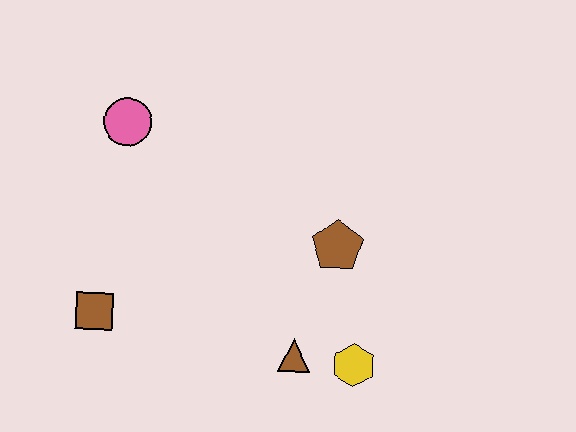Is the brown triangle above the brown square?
No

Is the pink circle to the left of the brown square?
No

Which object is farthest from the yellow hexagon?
The pink circle is farthest from the yellow hexagon.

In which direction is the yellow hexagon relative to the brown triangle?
The yellow hexagon is to the right of the brown triangle.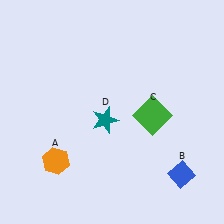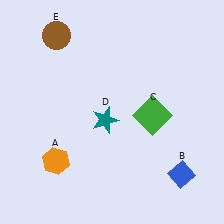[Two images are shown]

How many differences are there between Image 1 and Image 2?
There is 1 difference between the two images.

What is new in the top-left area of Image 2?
A brown circle (E) was added in the top-left area of Image 2.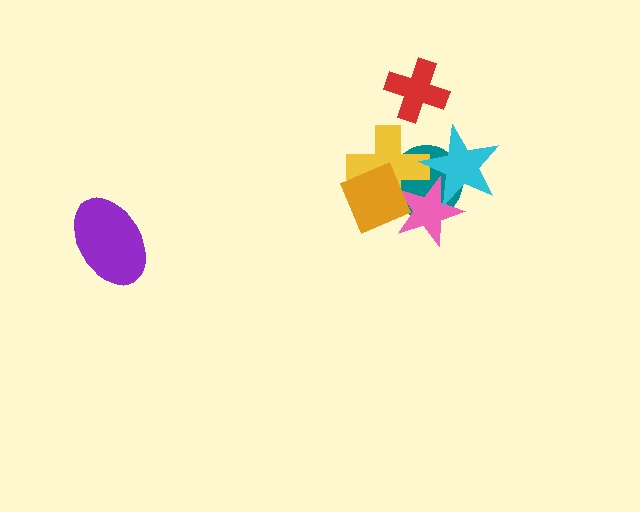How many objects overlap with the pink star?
4 objects overlap with the pink star.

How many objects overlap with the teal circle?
4 objects overlap with the teal circle.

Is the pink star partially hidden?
Yes, it is partially covered by another shape.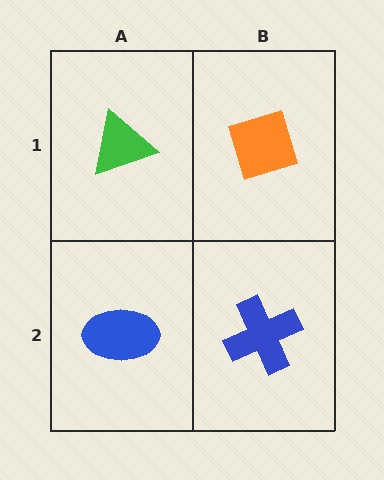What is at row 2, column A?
A blue ellipse.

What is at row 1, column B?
An orange diamond.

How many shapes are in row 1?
2 shapes.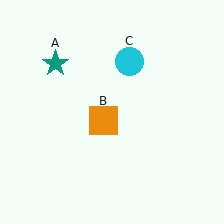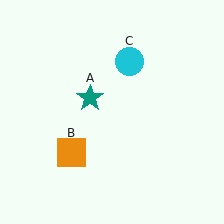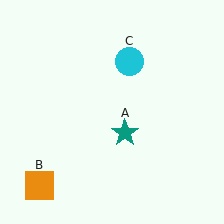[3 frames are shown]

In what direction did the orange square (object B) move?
The orange square (object B) moved down and to the left.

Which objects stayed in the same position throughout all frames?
Cyan circle (object C) remained stationary.